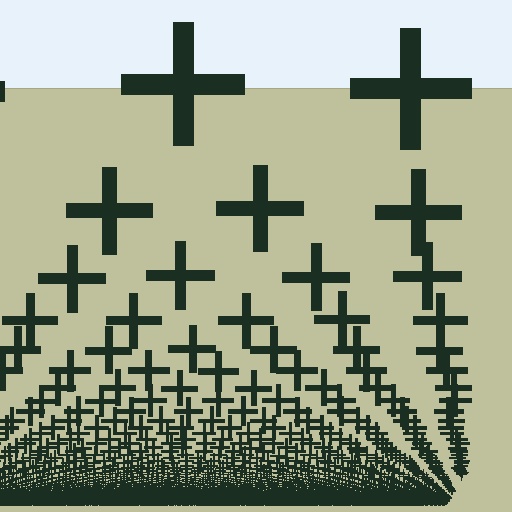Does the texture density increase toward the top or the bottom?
Density increases toward the bottom.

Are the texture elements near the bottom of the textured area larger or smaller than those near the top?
Smaller. The gradient is inverted — elements near the bottom are smaller and denser.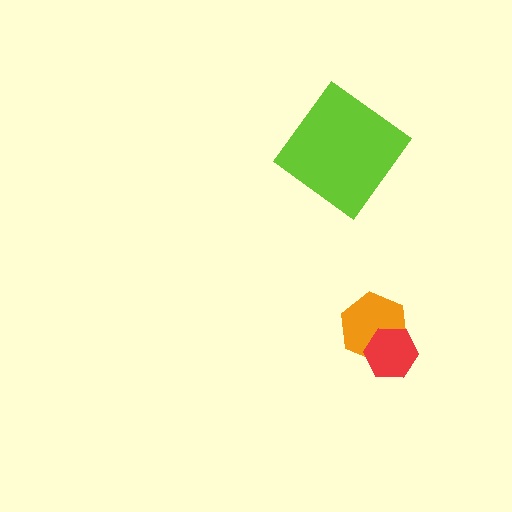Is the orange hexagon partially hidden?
Yes, it is partially covered by another shape.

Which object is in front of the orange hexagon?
The red hexagon is in front of the orange hexagon.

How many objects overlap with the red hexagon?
1 object overlaps with the red hexagon.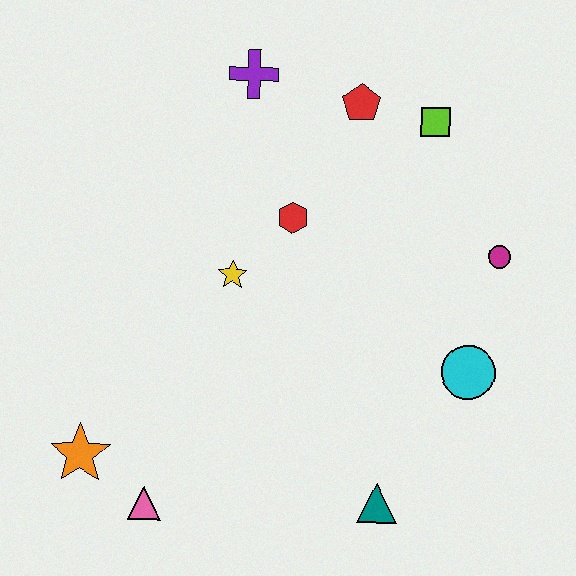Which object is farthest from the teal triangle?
The purple cross is farthest from the teal triangle.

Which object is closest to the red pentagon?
The lime square is closest to the red pentagon.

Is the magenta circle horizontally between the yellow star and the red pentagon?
No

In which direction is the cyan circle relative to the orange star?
The cyan circle is to the right of the orange star.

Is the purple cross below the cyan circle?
No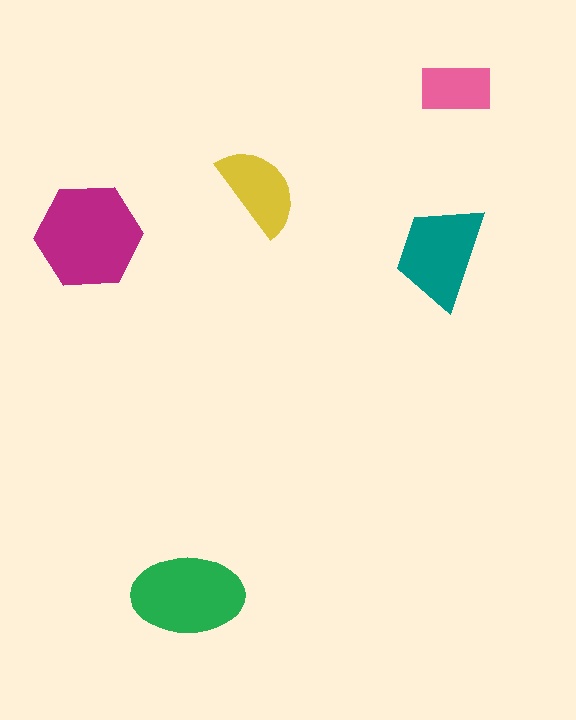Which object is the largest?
The magenta hexagon.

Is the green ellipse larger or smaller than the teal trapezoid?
Larger.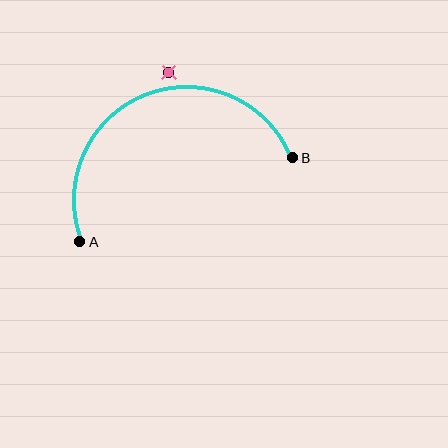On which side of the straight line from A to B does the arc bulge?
The arc bulges above the straight line connecting A and B.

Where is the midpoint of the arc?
The arc midpoint is the point on the curve farthest from the straight line joining A and B. It sits above that line.